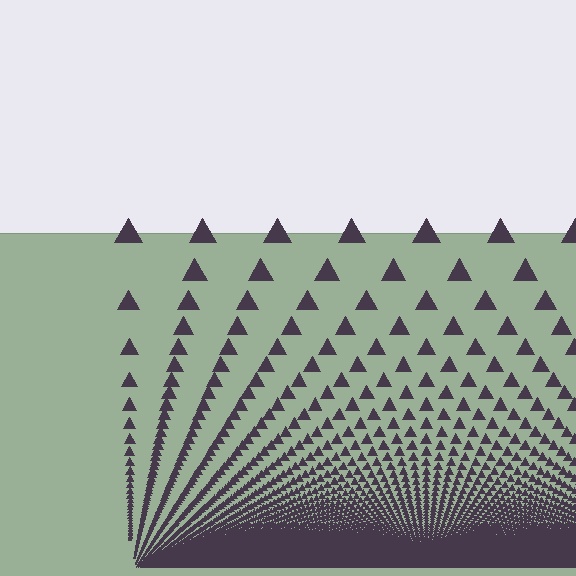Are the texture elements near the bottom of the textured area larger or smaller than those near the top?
Smaller. The gradient is inverted — elements near the bottom are smaller and denser.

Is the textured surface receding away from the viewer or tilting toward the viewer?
The surface appears to tilt toward the viewer. Texture elements get larger and sparser toward the top.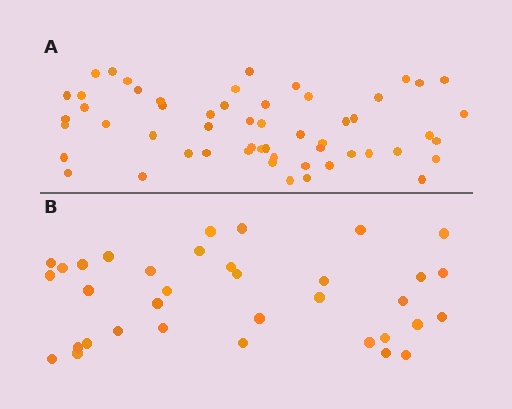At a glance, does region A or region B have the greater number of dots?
Region A (the top region) has more dots.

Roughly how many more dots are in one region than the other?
Region A has approximately 20 more dots than region B.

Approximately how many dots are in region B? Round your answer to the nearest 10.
About 40 dots. (The exact count is 35, which rounds to 40.)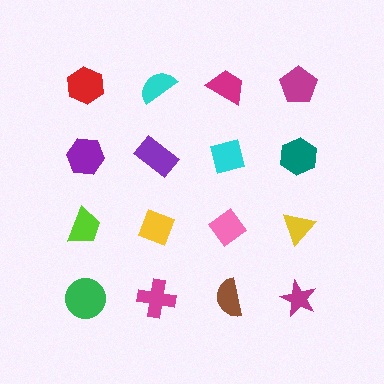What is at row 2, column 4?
A teal hexagon.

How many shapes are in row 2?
4 shapes.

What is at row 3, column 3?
A pink diamond.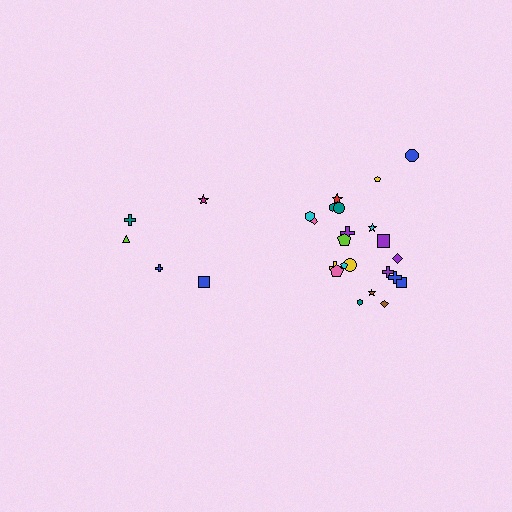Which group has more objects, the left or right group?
The right group.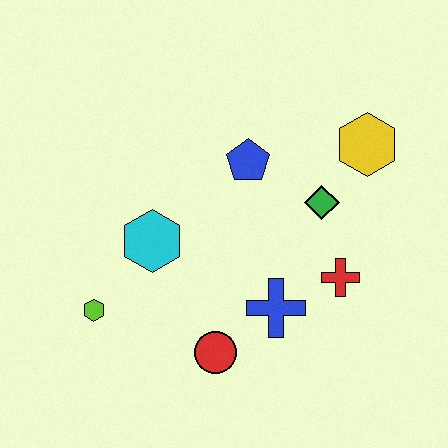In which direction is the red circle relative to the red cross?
The red circle is to the left of the red cross.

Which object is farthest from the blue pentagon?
The lime hexagon is farthest from the blue pentagon.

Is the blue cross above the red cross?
No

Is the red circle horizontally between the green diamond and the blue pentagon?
No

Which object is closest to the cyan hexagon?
The lime hexagon is closest to the cyan hexagon.